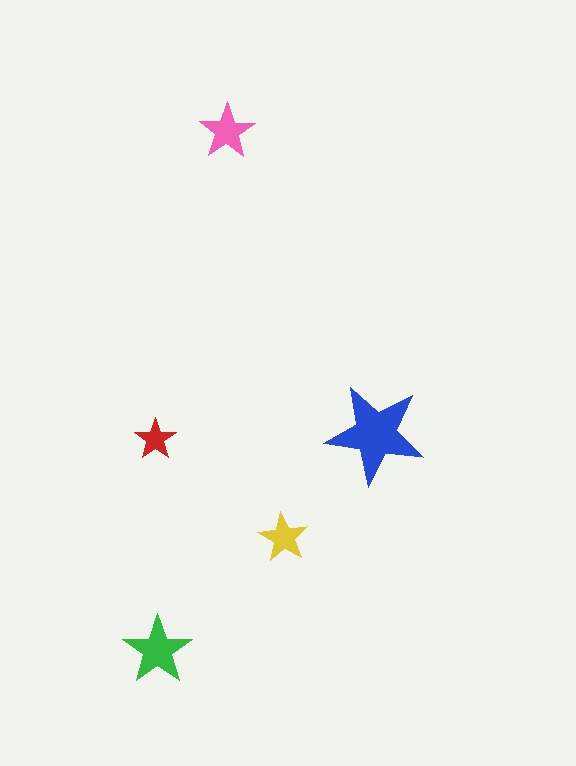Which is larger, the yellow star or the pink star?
The pink one.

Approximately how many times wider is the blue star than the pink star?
About 2 times wider.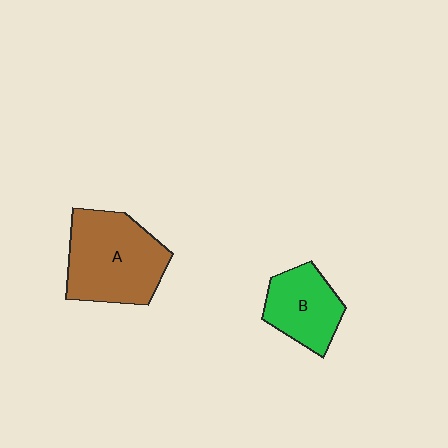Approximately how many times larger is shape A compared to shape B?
Approximately 1.6 times.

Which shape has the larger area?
Shape A (brown).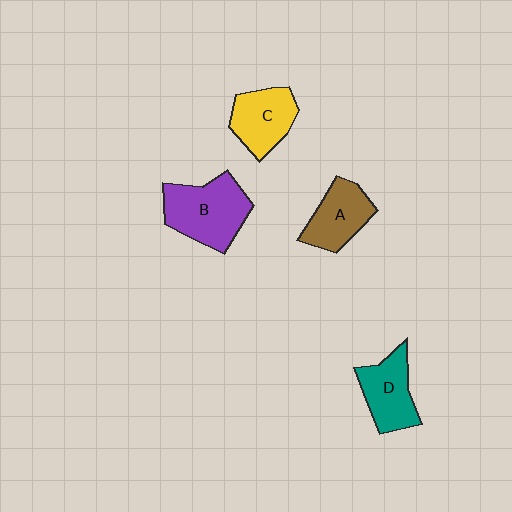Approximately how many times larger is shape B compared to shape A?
Approximately 1.4 times.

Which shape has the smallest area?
Shape A (brown).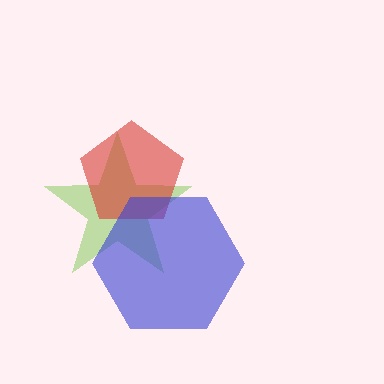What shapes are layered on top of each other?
The layered shapes are: a lime star, a red pentagon, a blue hexagon.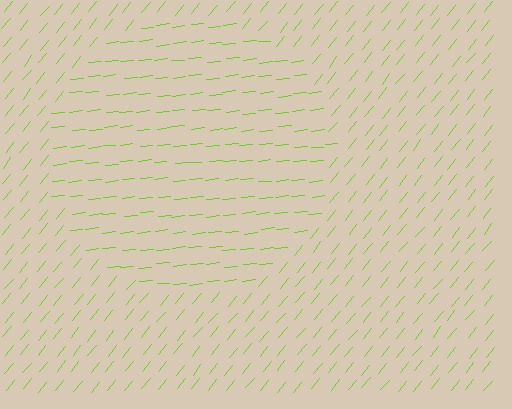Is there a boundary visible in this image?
Yes, there is a texture boundary formed by a change in line orientation.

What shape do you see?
I see a circle.